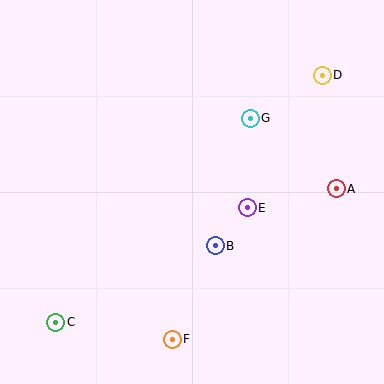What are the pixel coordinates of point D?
Point D is at (322, 75).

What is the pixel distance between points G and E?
The distance between G and E is 90 pixels.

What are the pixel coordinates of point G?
Point G is at (250, 118).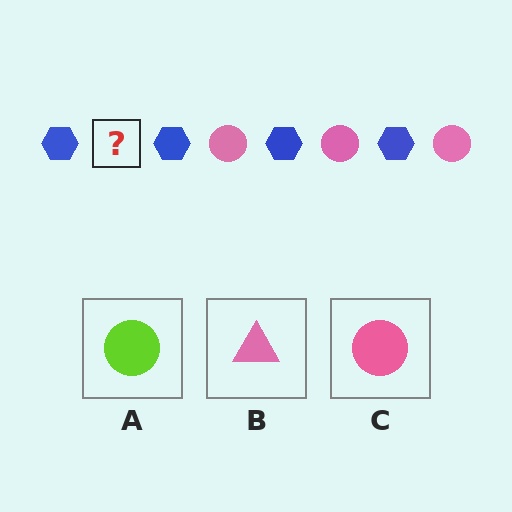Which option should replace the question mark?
Option C.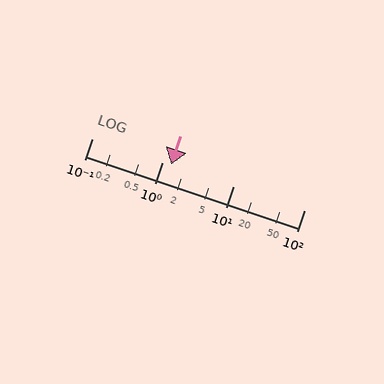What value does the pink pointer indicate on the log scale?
The pointer indicates approximately 1.3.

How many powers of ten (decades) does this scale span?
The scale spans 3 decades, from 0.1 to 100.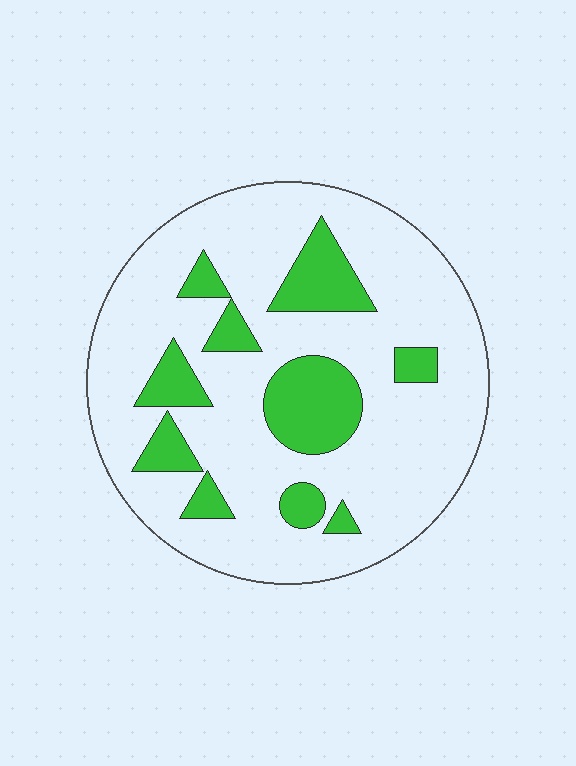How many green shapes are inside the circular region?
10.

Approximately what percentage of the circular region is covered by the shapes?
Approximately 20%.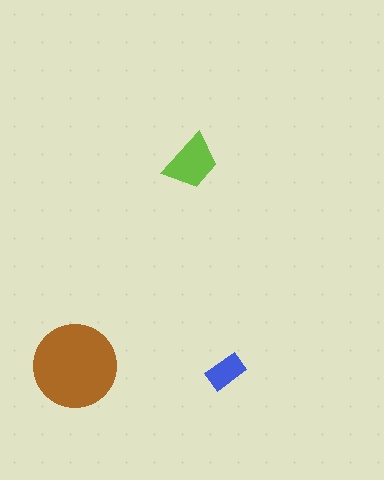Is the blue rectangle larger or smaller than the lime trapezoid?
Smaller.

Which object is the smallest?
The blue rectangle.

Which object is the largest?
The brown circle.